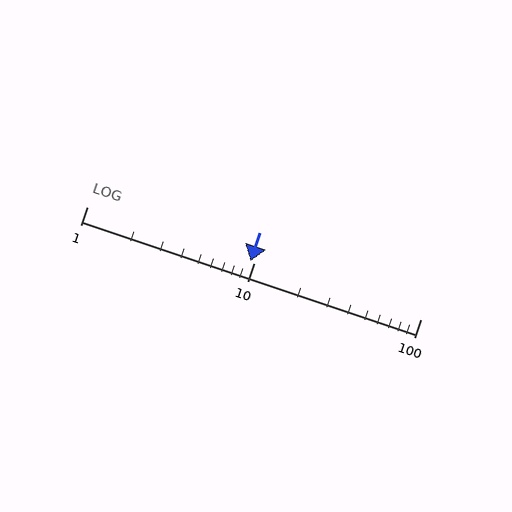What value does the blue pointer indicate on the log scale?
The pointer indicates approximately 9.6.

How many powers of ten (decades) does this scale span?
The scale spans 2 decades, from 1 to 100.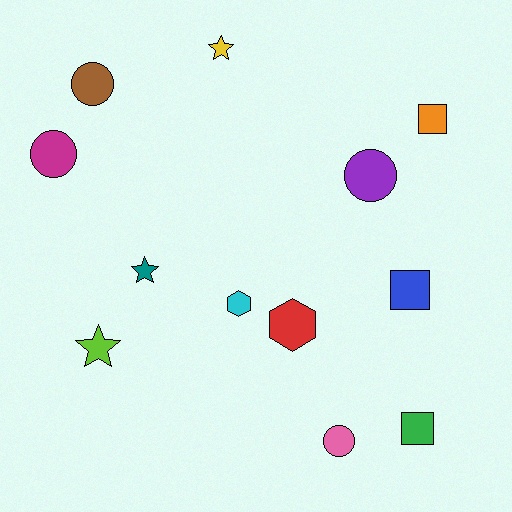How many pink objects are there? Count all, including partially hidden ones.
There is 1 pink object.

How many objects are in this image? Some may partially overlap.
There are 12 objects.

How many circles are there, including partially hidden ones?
There are 4 circles.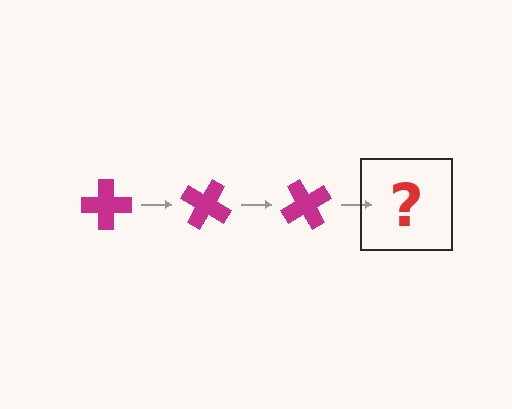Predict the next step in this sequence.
The next step is a magenta cross rotated 90 degrees.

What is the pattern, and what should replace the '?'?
The pattern is that the cross rotates 30 degrees each step. The '?' should be a magenta cross rotated 90 degrees.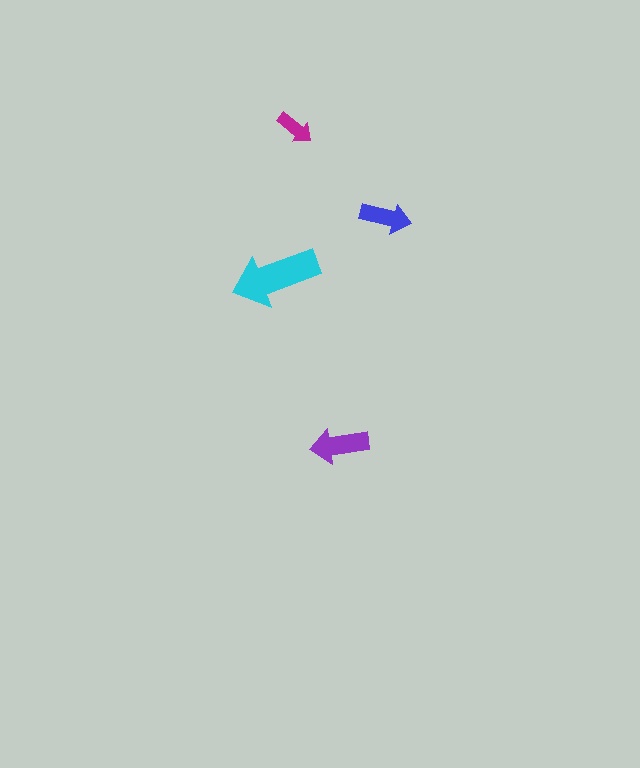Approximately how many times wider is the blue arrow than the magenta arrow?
About 1.5 times wider.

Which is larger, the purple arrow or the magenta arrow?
The purple one.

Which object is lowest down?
The purple arrow is bottommost.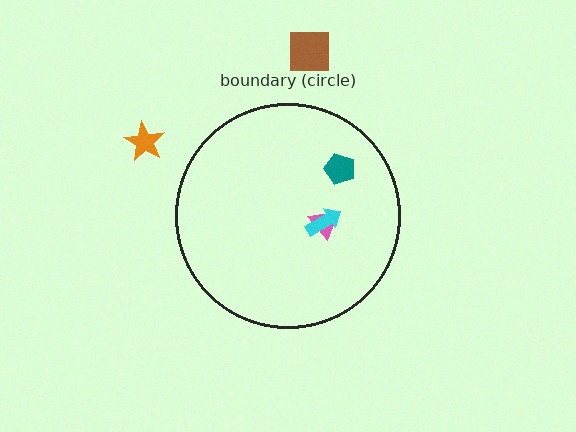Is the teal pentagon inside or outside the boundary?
Inside.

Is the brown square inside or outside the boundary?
Outside.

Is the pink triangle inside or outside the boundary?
Inside.